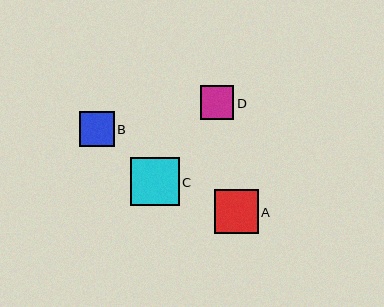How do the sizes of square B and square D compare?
Square B and square D are approximately the same size.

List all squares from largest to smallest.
From largest to smallest: C, A, B, D.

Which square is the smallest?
Square D is the smallest with a size of approximately 34 pixels.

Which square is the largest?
Square C is the largest with a size of approximately 48 pixels.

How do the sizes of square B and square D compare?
Square B and square D are approximately the same size.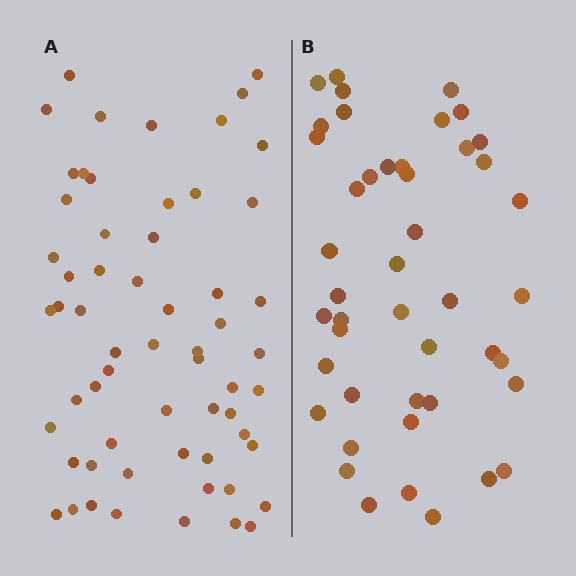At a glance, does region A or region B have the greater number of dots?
Region A (the left region) has more dots.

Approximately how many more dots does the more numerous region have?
Region A has approximately 15 more dots than region B.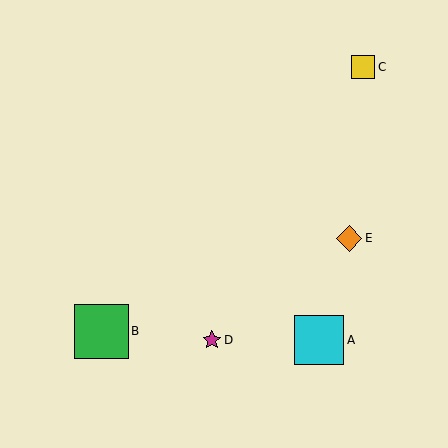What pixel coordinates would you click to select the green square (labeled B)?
Click at (102, 331) to select the green square B.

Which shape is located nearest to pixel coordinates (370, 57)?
The yellow square (labeled C) at (363, 67) is nearest to that location.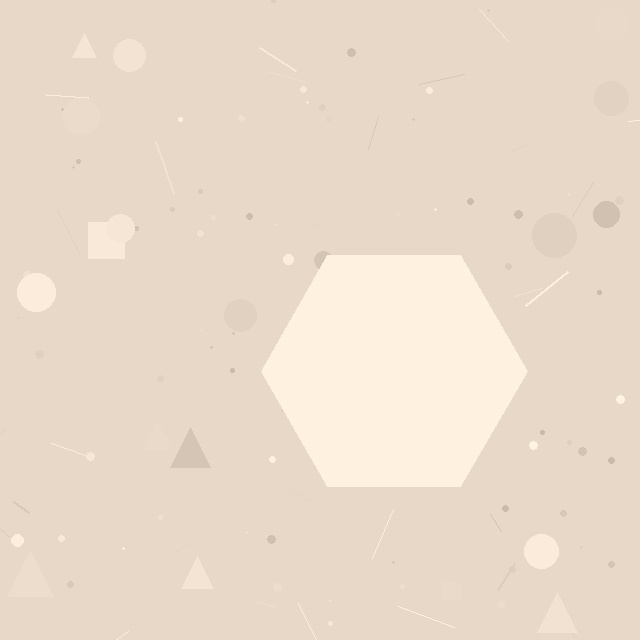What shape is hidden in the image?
A hexagon is hidden in the image.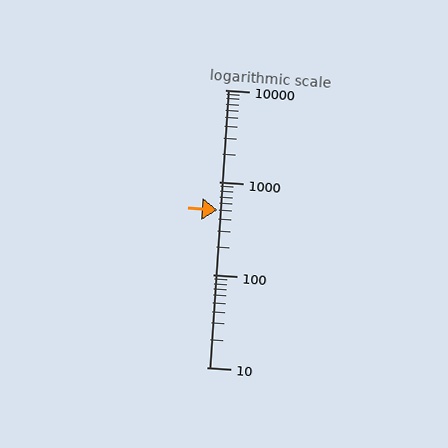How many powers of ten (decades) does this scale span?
The scale spans 3 decades, from 10 to 10000.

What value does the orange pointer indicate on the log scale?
The pointer indicates approximately 500.